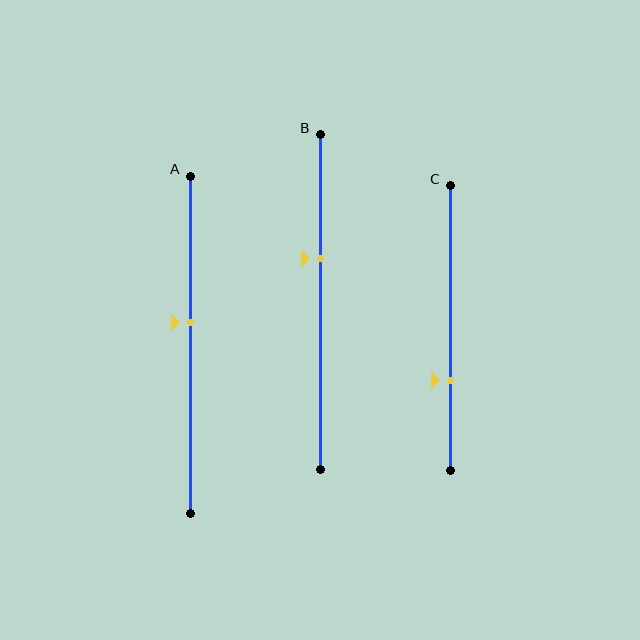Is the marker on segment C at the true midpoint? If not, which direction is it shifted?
No, the marker on segment C is shifted downward by about 18% of the segment length.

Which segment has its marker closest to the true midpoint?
Segment A has its marker closest to the true midpoint.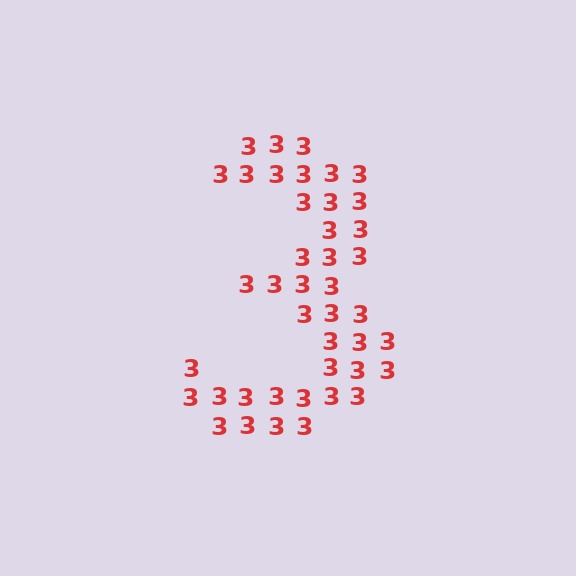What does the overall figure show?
The overall figure shows the digit 3.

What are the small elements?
The small elements are digit 3's.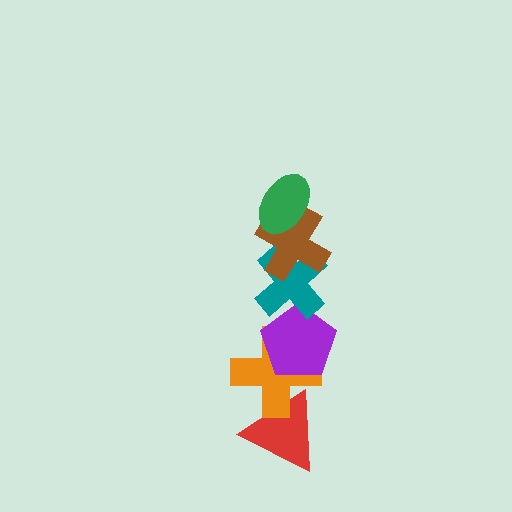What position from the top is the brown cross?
The brown cross is 2nd from the top.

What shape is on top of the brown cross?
The green ellipse is on top of the brown cross.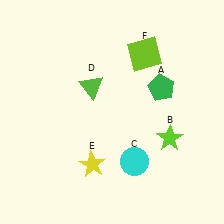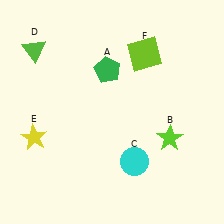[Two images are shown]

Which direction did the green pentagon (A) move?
The green pentagon (A) moved left.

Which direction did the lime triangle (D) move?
The lime triangle (D) moved left.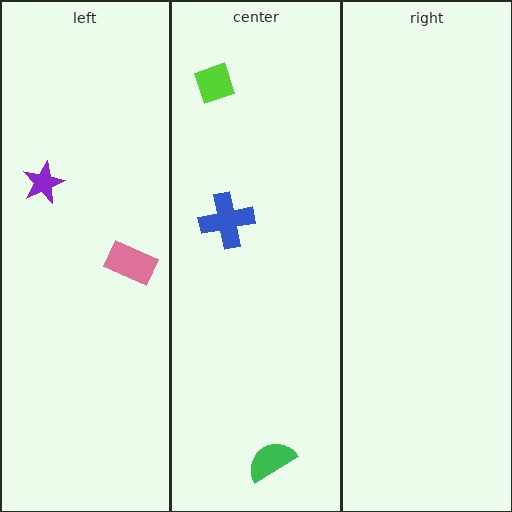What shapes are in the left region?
The pink rectangle, the purple star.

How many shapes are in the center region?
3.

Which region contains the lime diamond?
The center region.